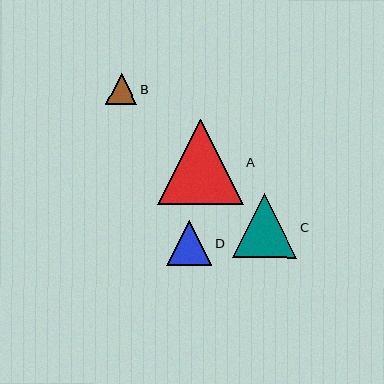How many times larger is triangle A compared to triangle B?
Triangle A is approximately 2.8 times the size of triangle B.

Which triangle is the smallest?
Triangle B is the smallest with a size of approximately 31 pixels.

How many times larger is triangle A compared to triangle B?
Triangle A is approximately 2.8 times the size of triangle B.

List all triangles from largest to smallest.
From largest to smallest: A, C, D, B.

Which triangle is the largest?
Triangle A is the largest with a size of approximately 85 pixels.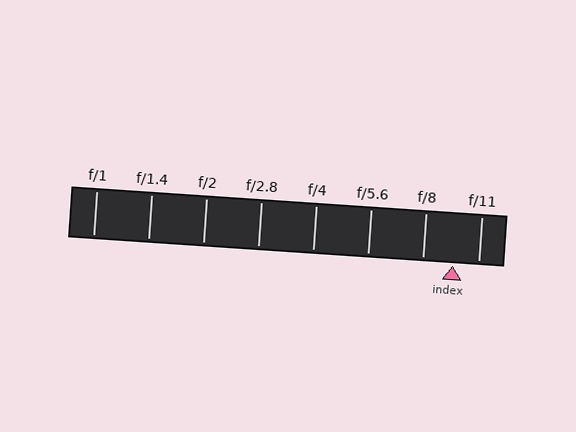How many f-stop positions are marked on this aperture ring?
There are 8 f-stop positions marked.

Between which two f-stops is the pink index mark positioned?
The index mark is between f/8 and f/11.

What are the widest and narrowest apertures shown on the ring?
The widest aperture shown is f/1 and the narrowest is f/11.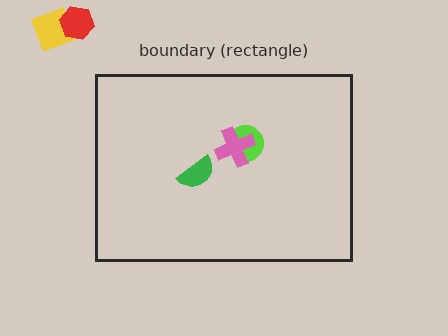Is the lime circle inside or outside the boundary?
Inside.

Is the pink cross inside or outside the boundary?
Inside.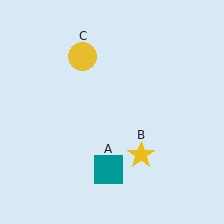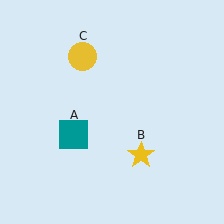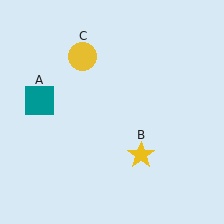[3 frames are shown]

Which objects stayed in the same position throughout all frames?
Yellow star (object B) and yellow circle (object C) remained stationary.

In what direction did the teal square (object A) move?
The teal square (object A) moved up and to the left.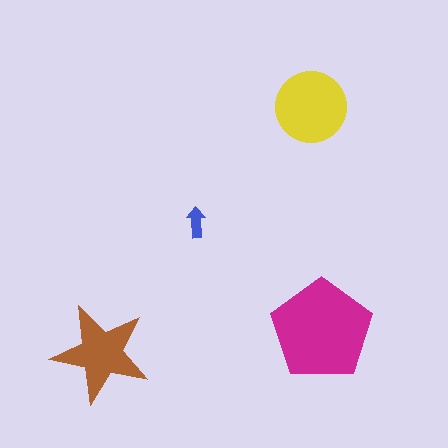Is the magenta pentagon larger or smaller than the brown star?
Larger.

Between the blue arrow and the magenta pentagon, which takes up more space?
The magenta pentagon.